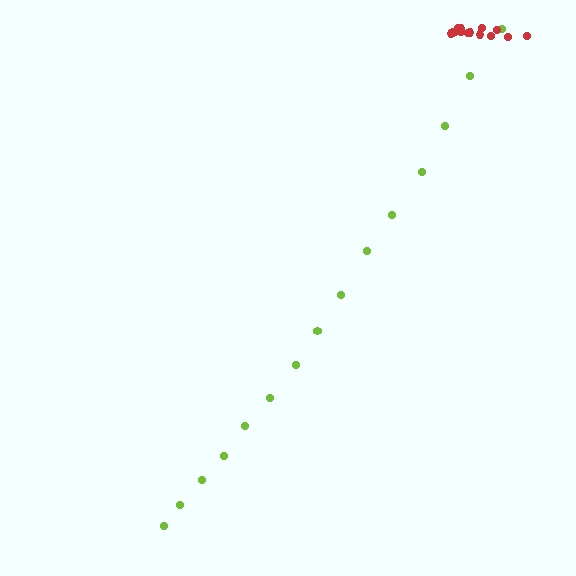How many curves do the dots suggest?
There are 2 distinct paths.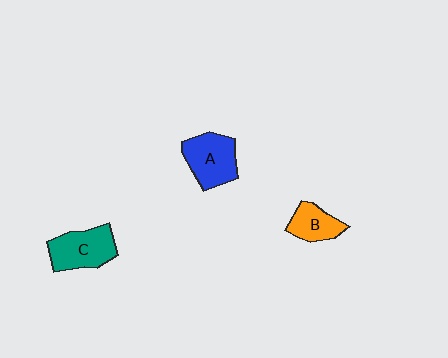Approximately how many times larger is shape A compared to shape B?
Approximately 1.5 times.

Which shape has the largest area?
Shape A (blue).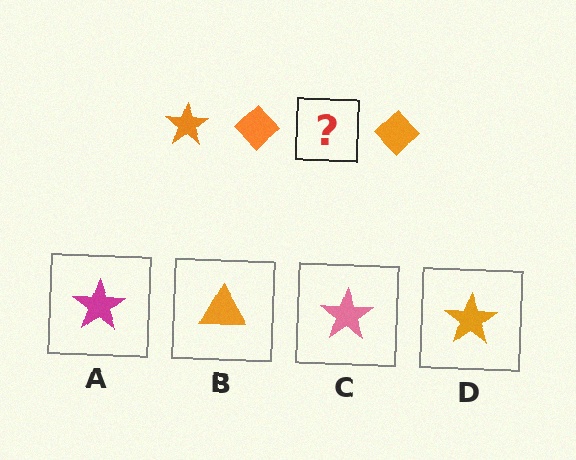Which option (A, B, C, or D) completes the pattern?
D.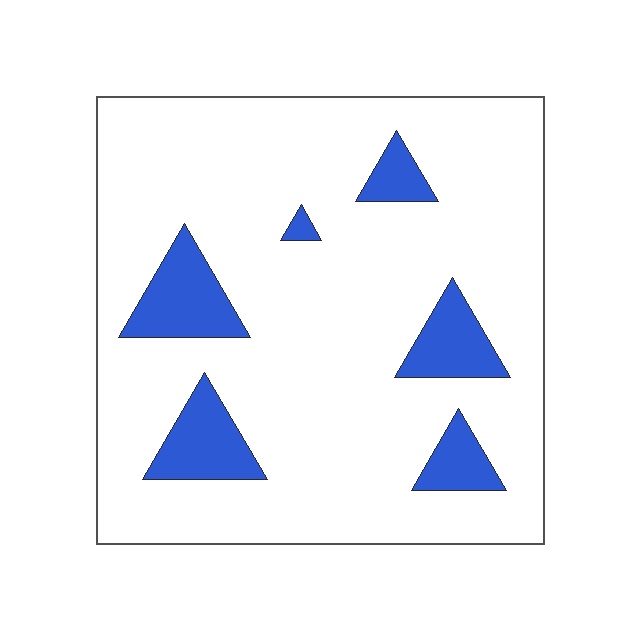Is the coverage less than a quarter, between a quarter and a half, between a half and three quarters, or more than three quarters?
Less than a quarter.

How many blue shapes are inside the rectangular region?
6.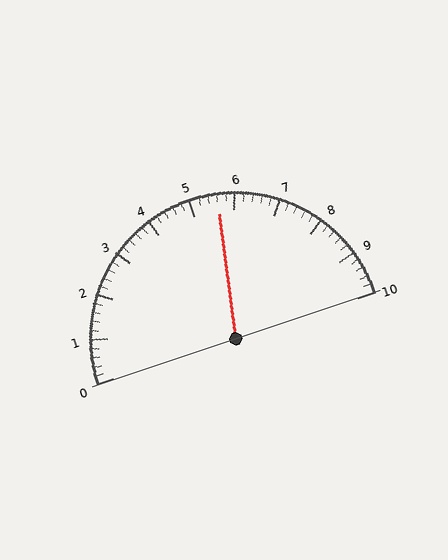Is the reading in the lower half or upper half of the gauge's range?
The reading is in the upper half of the range (0 to 10).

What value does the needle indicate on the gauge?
The needle indicates approximately 5.6.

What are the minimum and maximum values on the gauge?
The gauge ranges from 0 to 10.